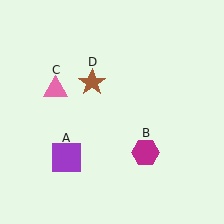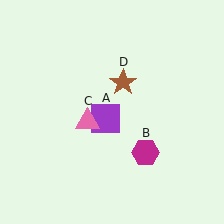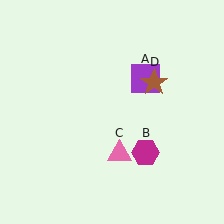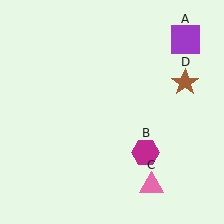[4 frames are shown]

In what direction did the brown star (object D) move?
The brown star (object D) moved right.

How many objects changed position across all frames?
3 objects changed position: purple square (object A), pink triangle (object C), brown star (object D).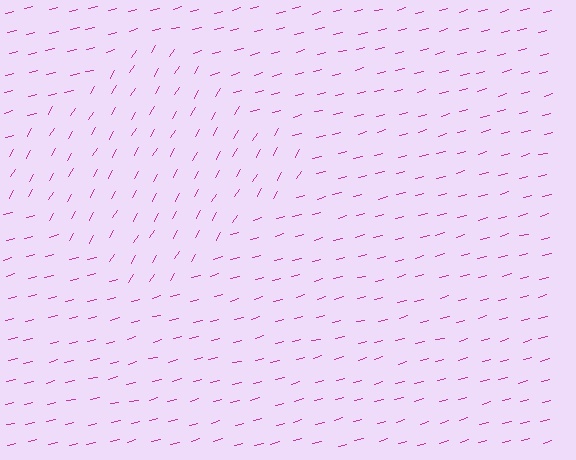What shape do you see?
I see a diamond.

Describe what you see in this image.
The image is filled with small magenta line segments. A diamond region in the image has lines oriented differently from the surrounding lines, creating a visible texture boundary.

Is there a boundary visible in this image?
Yes, there is a texture boundary formed by a change in line orientation.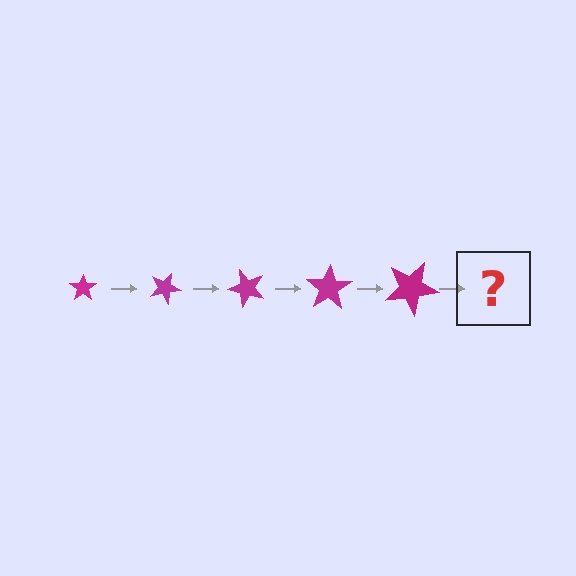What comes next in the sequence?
The next element should be a star, larger than the previous one and rotated 125 degrees from the start.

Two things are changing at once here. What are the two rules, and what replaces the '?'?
The two rules are that the star grows larger each step and it rotates 25 degrees each step. The '?' should be a star, larger than the previous one and rotated 125 degrees from the start.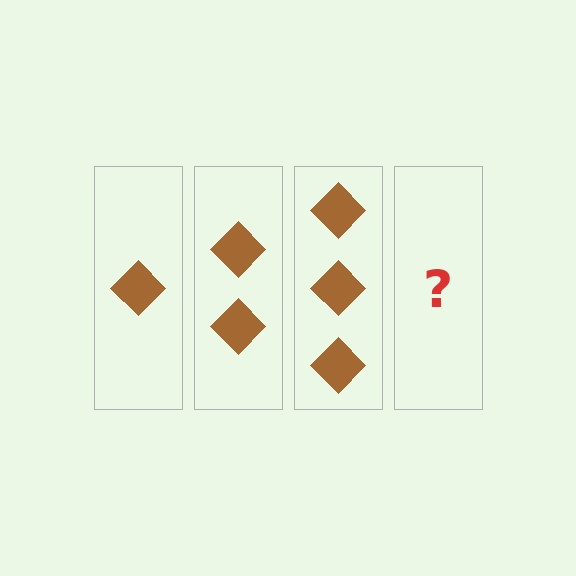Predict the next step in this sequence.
The next step is 4 diamonds.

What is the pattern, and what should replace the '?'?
The pattern is that each step adds one more diamond. The '?' should be 4 diamonds.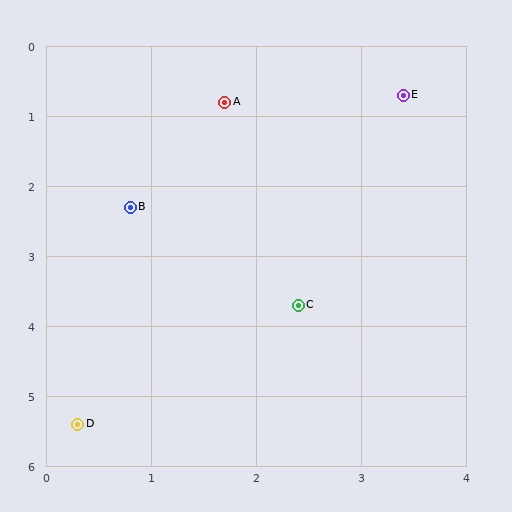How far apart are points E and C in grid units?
Points E and C are about 3.2 grid units apart.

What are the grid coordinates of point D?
Point D is at approximately (0.3, 5.4).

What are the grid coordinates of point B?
Point B is at approximately (0.8, 2.3).